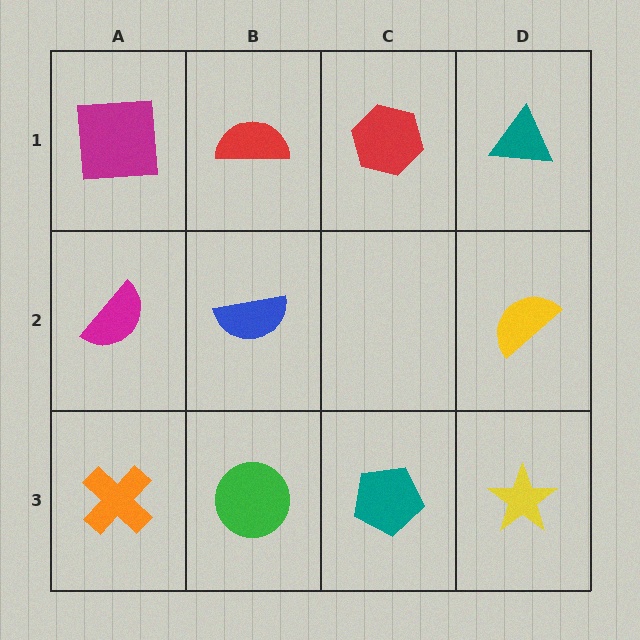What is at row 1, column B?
A red semicircle.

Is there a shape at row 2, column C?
No, that cell is empty.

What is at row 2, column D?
A yellow semicircle.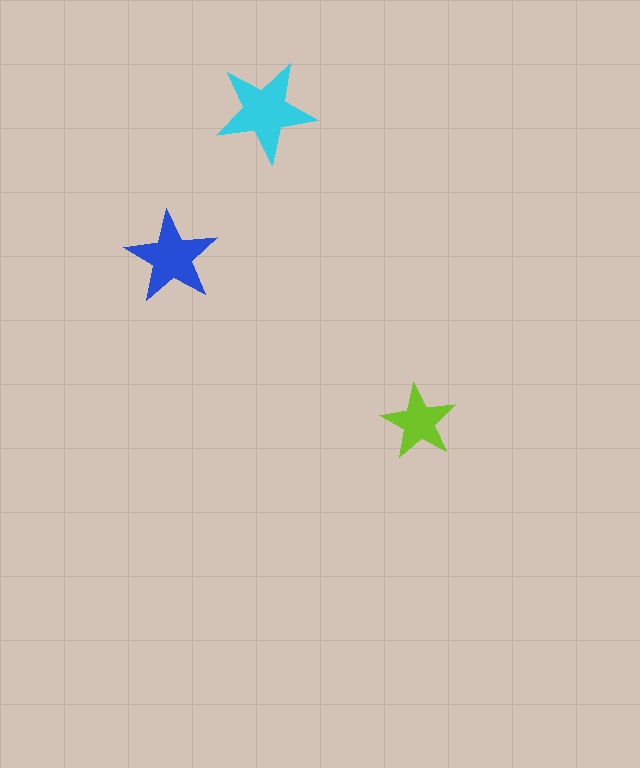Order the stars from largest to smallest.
the cyan one, the blue one, the lime one.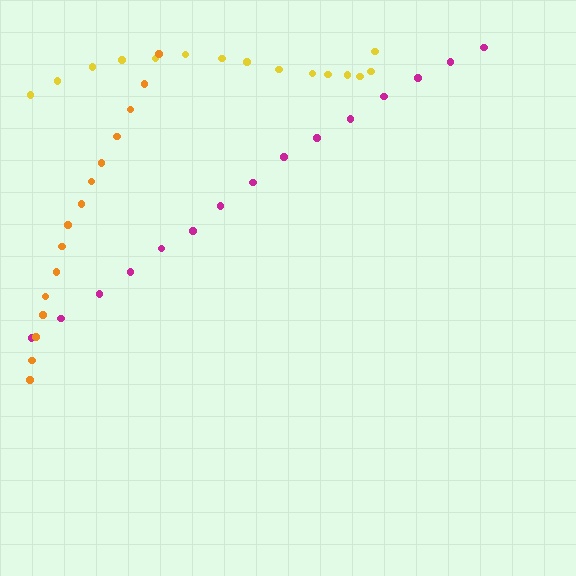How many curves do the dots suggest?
There are 3 distinct paths.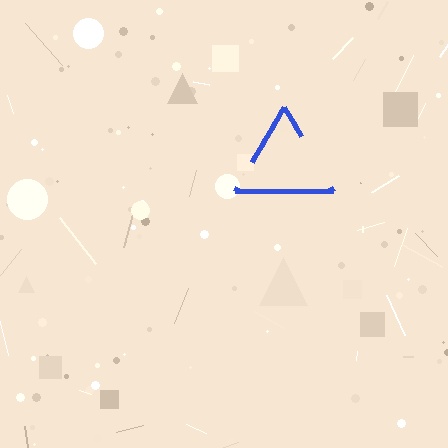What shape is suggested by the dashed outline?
The dashed outline suggests a triangle.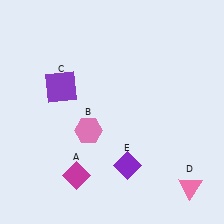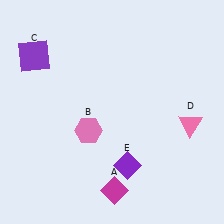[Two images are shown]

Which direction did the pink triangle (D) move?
The pink triangle (D) moved up.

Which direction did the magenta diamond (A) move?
The magenta diamond (A) moved right.